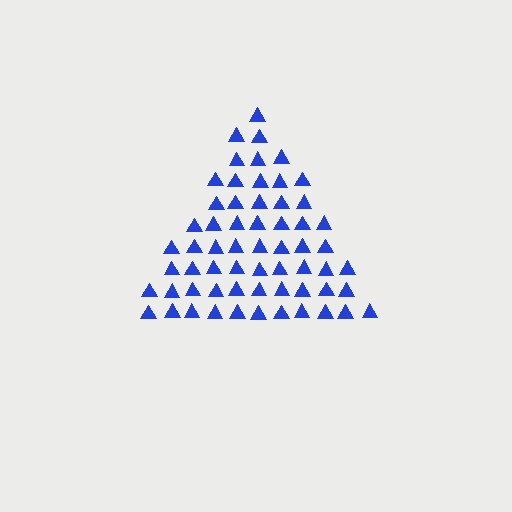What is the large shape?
The large shape is a triangle.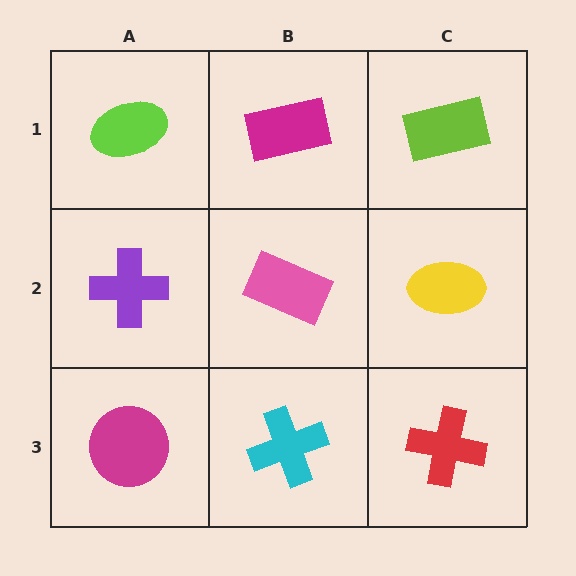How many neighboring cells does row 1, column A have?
2.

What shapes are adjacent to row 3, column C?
A yellow ellipse (row 2, column C), a cyan cross (row 3, column B).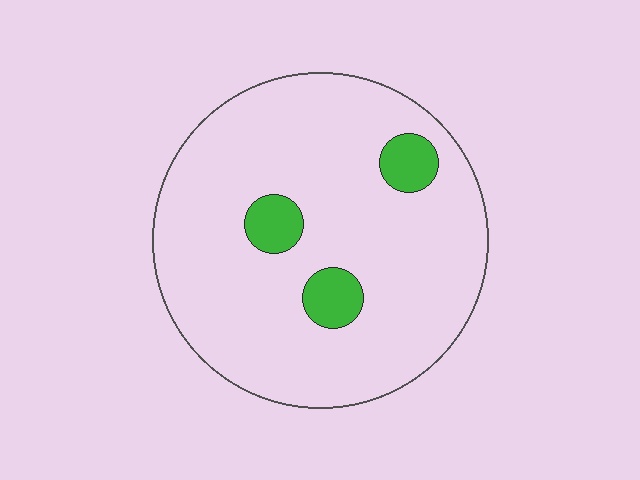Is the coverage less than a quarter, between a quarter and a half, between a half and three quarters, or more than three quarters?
Less than a quarter.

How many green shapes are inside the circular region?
3.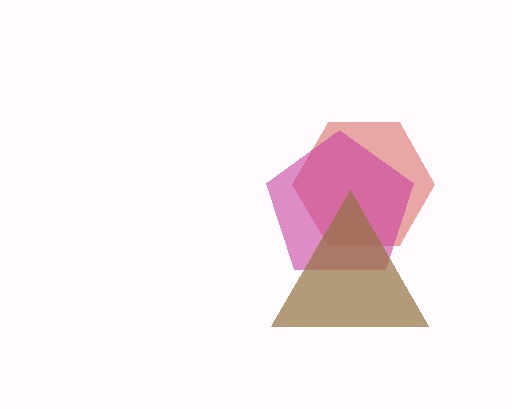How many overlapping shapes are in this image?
There are 3 overlapping shapes in the image.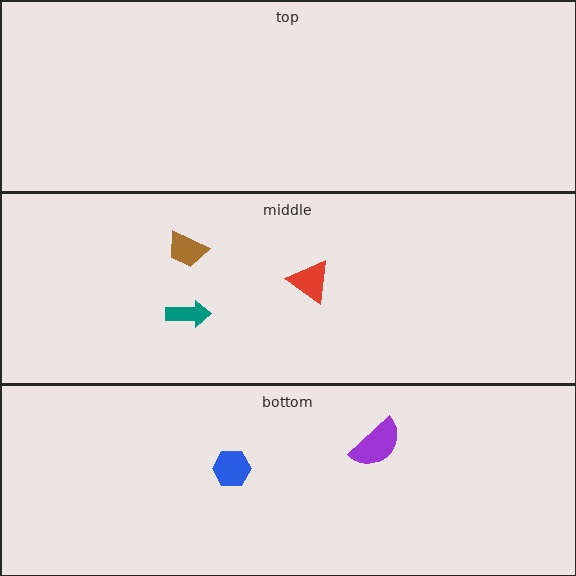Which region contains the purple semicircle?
The bottom region.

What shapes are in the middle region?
The red triangle, the teal arrow, the brown trapezoid.